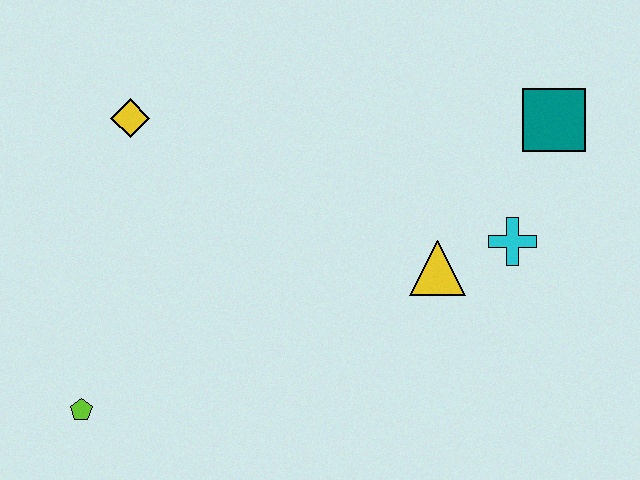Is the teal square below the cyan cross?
No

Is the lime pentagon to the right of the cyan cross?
No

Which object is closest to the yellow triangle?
The cyan cross is closest to the yellow triangle.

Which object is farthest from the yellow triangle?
The lime pentagon is farthest from the yellow triangle.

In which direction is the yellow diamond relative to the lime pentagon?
The yellow diamond is above the lime pentagon.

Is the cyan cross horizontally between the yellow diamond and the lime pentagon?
No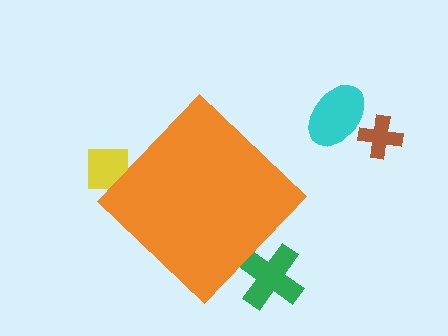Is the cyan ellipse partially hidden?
No, the cyan ellipse is fully visible.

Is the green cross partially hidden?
Yes, the green cross is partially hidden behind the orange diamond.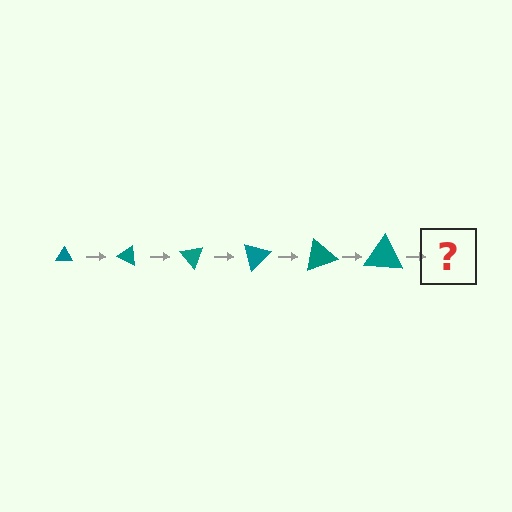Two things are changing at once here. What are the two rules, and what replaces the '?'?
The two rules are that the triangle grows larger each step and it rotates 25 degrees each step. The '?' should be a triangle, larger than the previous one and rotated 150 degrees from the start.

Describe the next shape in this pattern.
It should be a triangle, larger than the previous one and rotated 150 degrees from the start.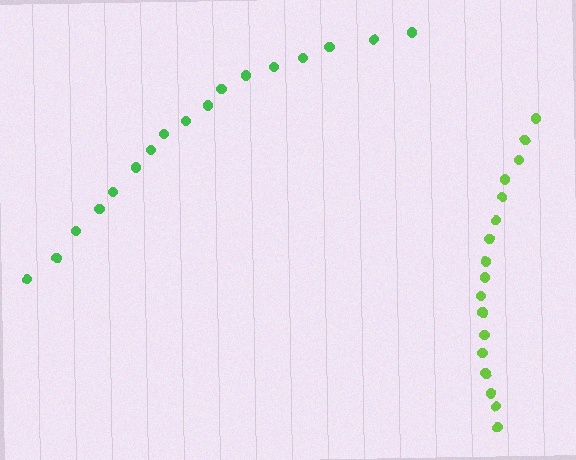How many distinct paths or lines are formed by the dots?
There are 2 distinct paths.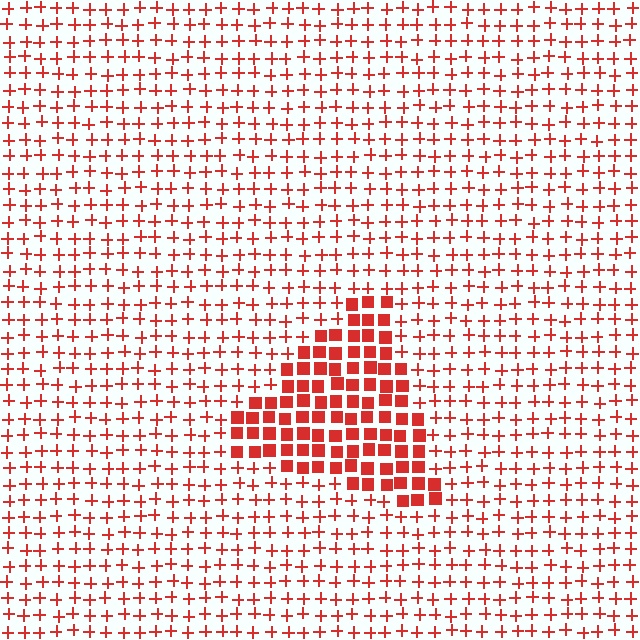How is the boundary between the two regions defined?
The boundary is defined by a change in element shape: squares inside vs. plus signs outside. All elements share the same color and spacing.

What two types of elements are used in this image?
The image uses squares inside the triangle region and plus signs outside it.